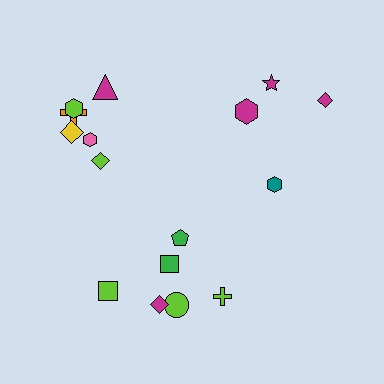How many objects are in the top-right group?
There are 4 objects.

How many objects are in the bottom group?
There are 6 objects.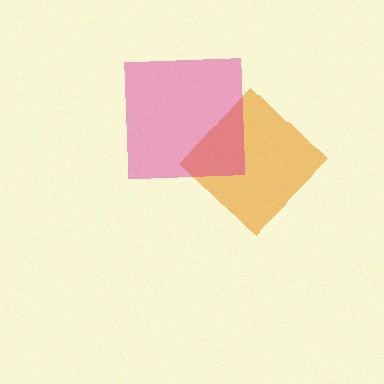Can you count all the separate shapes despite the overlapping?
Yes, there are 2 separate shapes.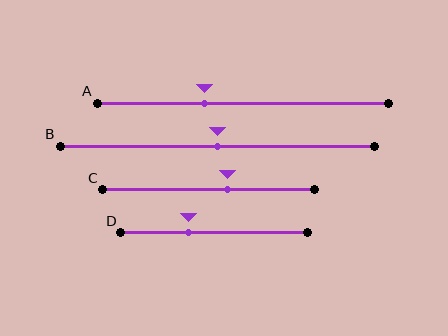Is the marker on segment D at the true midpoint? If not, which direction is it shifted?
No, the marker on segment D is shifted to the left by about 13% of the segment length.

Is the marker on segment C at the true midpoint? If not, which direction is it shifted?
No, the marker on segment C is shifted to the right by about 9% of the segment length.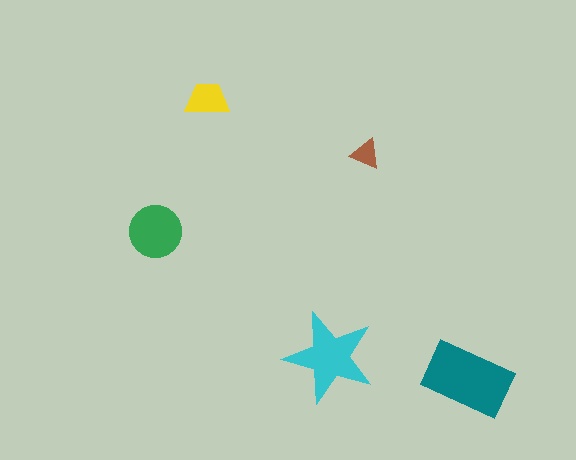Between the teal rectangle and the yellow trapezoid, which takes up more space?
The teal rectangle.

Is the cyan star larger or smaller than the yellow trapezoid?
Larger.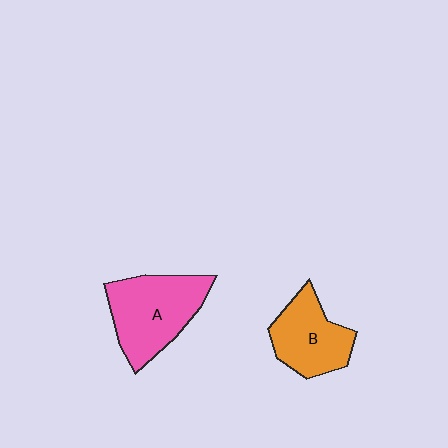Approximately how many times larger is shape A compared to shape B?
Approximately 1.3 times.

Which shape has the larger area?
Shape A (pink).